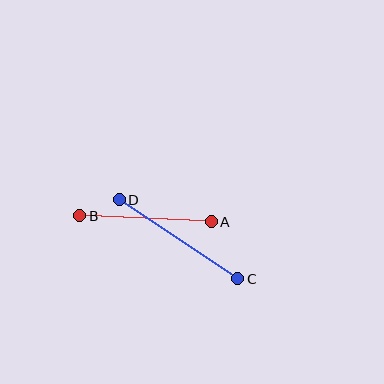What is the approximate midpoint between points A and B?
The midpoint is at approximately (145, 219) pixels.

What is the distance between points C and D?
The distance is approximately 143 pixels.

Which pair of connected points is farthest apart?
Points C and D are farthest apart.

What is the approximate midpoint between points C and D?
The midpoint is at approximately (179, 239) pixels.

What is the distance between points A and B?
The distance is approximately 132 pixels.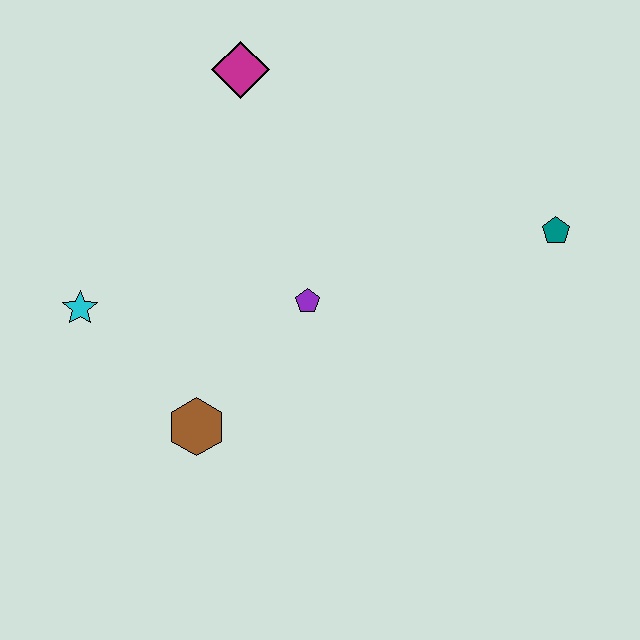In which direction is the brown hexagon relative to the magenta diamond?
The brown hexagon is below the magenta diamond.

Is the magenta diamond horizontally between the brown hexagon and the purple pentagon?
Yes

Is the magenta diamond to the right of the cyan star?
Yes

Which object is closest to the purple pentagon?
The brown hexagon is closest to the purple pentagon.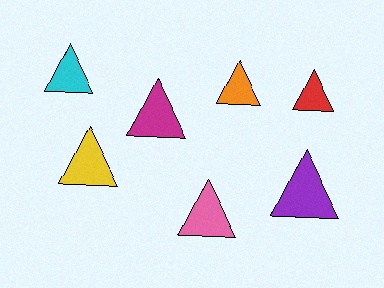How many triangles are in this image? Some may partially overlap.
There are 7 triangles.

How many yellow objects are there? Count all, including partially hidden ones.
There is 1 yellow object.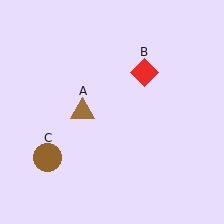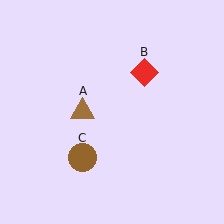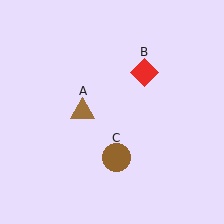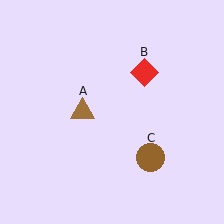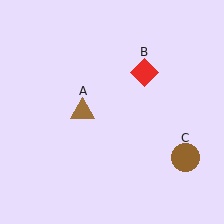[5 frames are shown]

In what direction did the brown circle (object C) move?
The brown circle (object C) moved right.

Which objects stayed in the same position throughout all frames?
Brown triangle (object A) and red diamond (object B) remained stationary.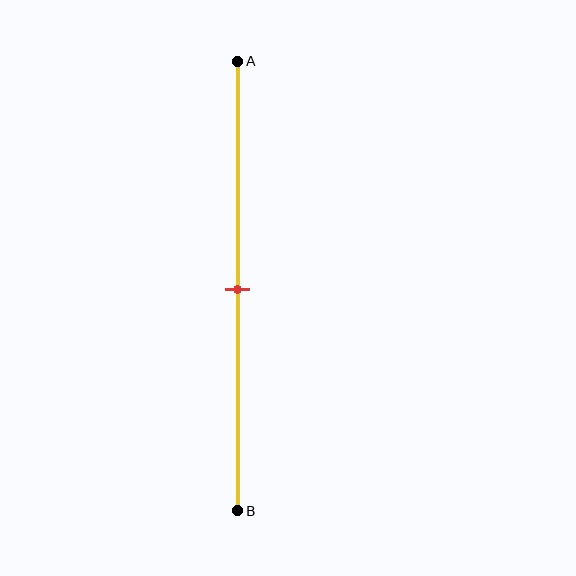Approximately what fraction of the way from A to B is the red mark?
The red mark is approximately 50% of the way from A to B.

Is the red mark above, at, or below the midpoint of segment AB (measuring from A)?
The red mark is approximately at the midpoint of segment AB.